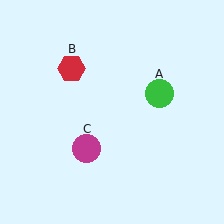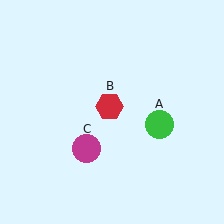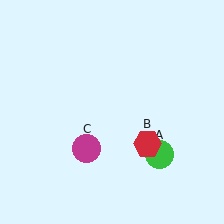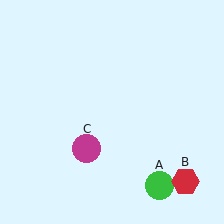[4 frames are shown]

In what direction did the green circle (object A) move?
The green circle (object A) moved down.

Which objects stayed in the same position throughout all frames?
Magenta circle (object C) remained stationary.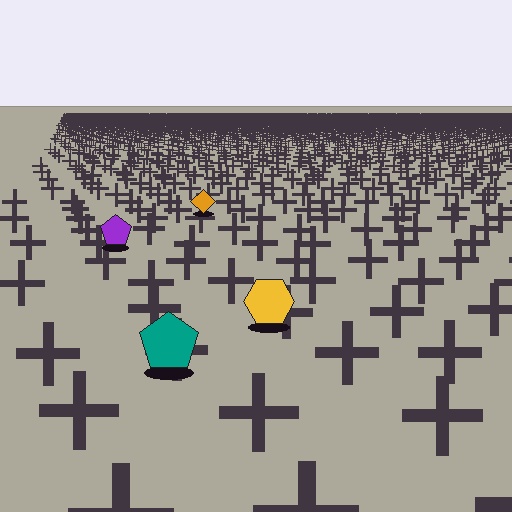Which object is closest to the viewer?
The teal pentagon is closest. The texture marks near it are larger and more spread out.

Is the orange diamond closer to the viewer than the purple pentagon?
No. The purple pentagon is closer — you can tell from the texture gradient: the ground texture is coarser near it.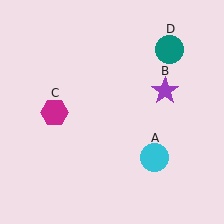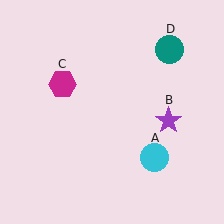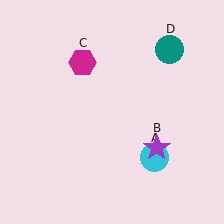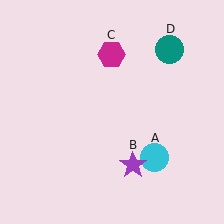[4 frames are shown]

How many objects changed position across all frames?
2 objects changed position: purple star (object B), magenta hexagon (object C).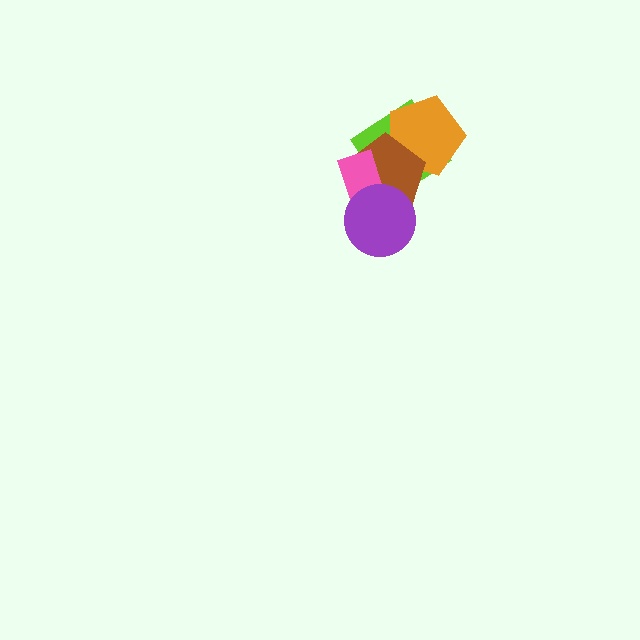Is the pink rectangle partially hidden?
Yes, it is partially covered by another shape.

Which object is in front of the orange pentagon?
The brown pentagon is in front of the orange pentagon.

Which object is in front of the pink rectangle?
The purple circle is in front of the pink rectangle.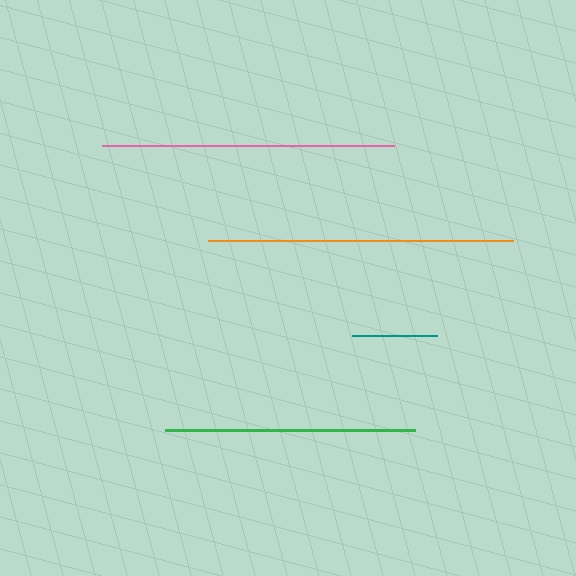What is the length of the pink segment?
The pink segment is approximately 292 pixels long.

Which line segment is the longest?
The orange line is the longest at approximately 304 pixels.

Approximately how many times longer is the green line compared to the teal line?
The green line is approximately 2.9 times the length of the teal line.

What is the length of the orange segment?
The orange segment is approximately 304 pixels long.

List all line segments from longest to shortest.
From longest to shortest: orange, pink, green, teal.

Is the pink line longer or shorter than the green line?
The pink line is longer than the green line.